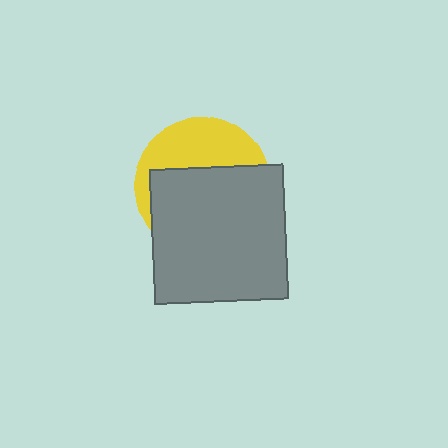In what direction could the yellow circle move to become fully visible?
The yellow circle could move up. That would shift it out from behind the gray rectangle entirely.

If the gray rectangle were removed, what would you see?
You would see the complete yellow circle.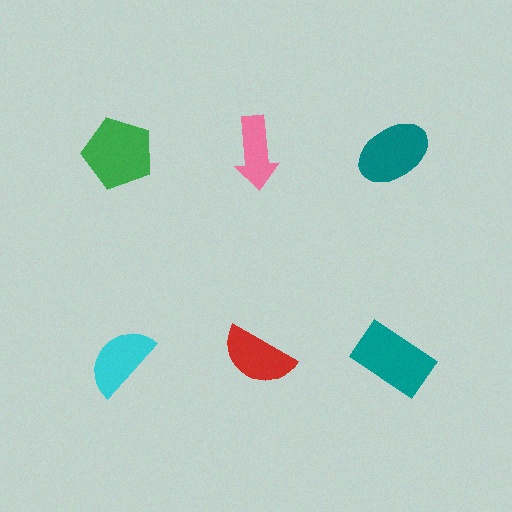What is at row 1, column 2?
A pink arrow.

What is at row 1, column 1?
A green pentagon.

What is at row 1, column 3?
A teal ellipse.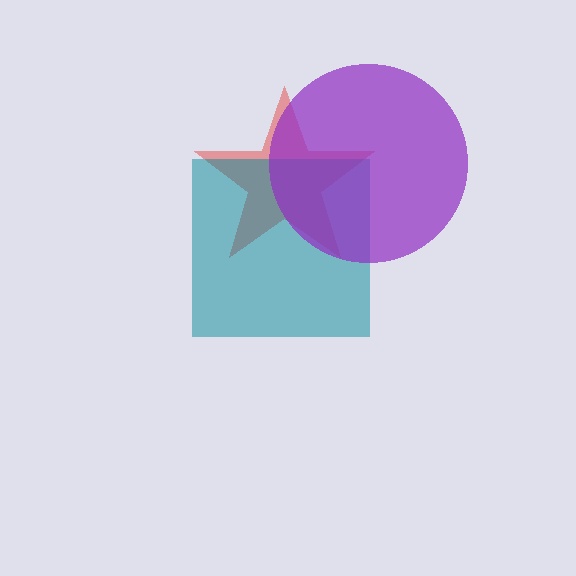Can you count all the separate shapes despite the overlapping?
Yes, there are 3 separate shapes.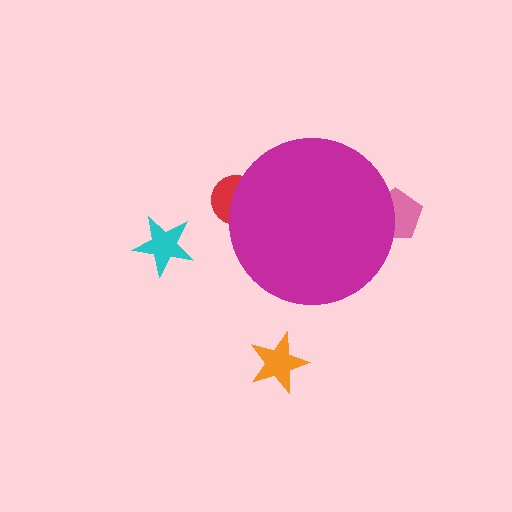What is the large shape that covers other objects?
A magenta circle.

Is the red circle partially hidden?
Yes, the red circle is partially hidden behind the magenta circle.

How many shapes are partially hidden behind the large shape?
2 shapes are partially hidden.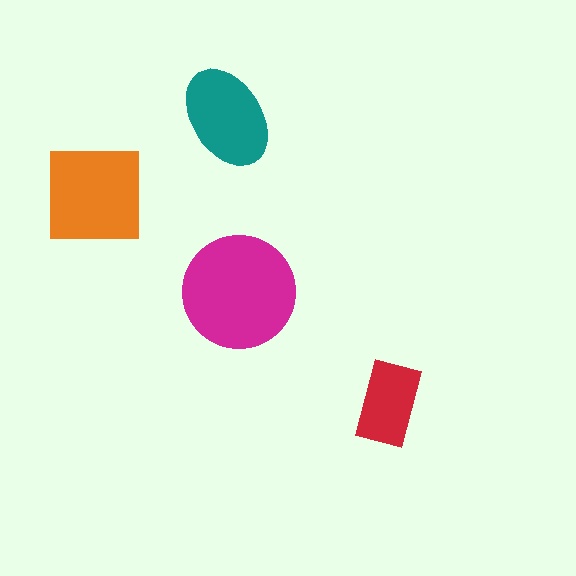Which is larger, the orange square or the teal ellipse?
The orange square.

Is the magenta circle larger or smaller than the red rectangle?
Larger.